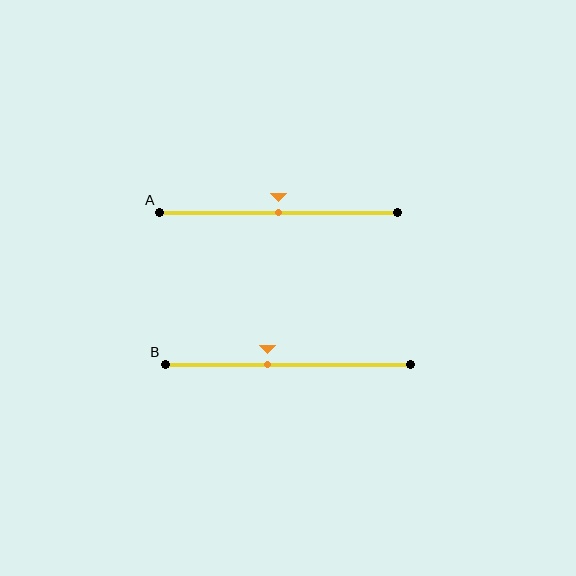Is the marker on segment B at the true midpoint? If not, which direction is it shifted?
No, the marker on segment B is shifted to the left by about 8% of the segment length.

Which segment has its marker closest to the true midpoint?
Segment A has its marker closest to the true midpoint.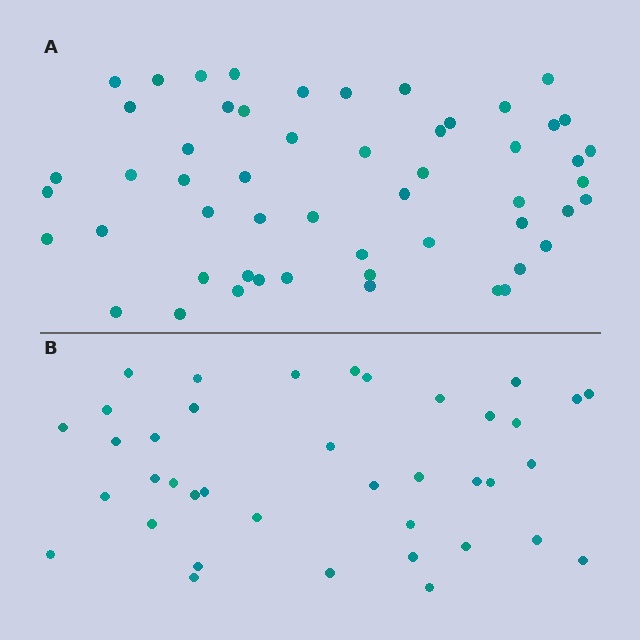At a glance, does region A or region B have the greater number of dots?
Region A (the top region) has more dots.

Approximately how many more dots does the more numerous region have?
Region A has approximately 15 more dots than region B.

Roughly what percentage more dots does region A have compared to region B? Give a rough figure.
About 40% more.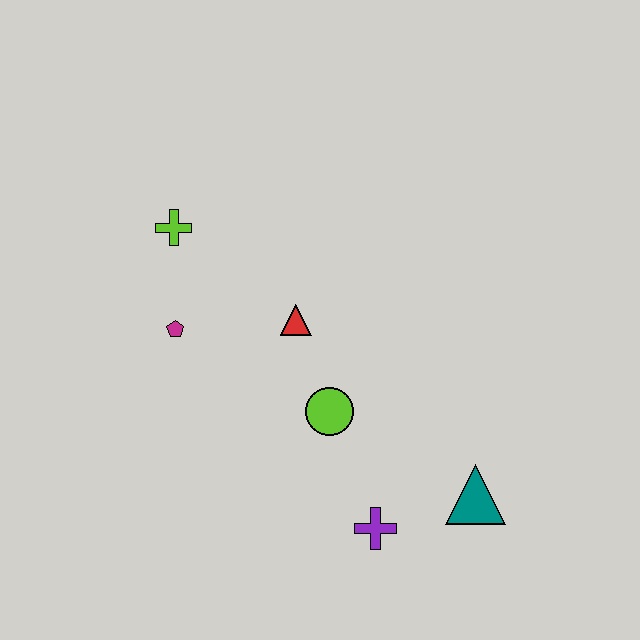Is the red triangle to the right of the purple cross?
No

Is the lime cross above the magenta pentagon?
Yes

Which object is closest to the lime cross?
The magenta pentagon is closest to the lime cross.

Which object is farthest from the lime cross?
The teal triangle is farthest from the lime cross.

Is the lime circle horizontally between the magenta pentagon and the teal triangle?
Yes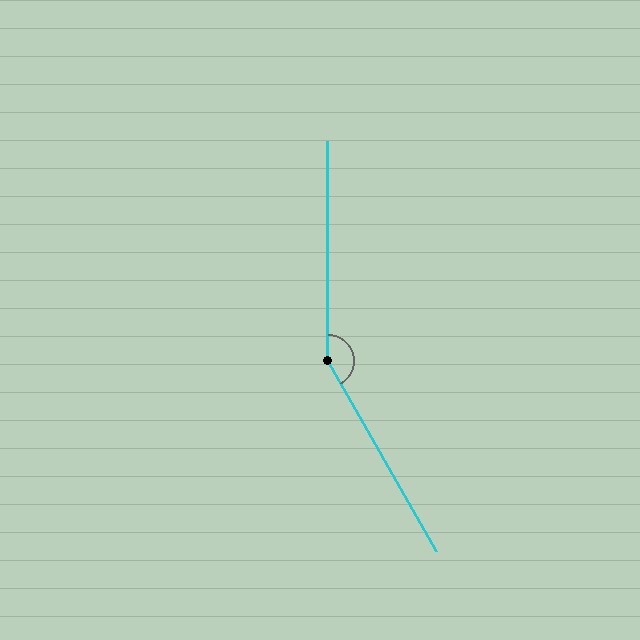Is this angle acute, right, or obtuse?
It is obtuse.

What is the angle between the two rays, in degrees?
Approximately 150 degrees.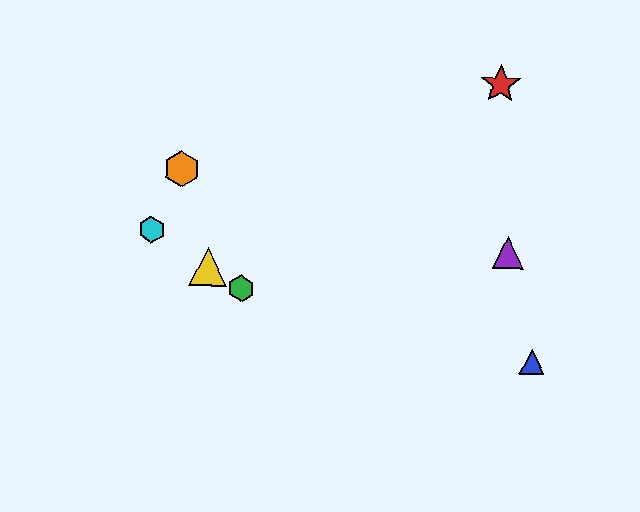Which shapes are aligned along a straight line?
The green hexagon, the yellow triangle, the cyan hexagon are aligned along a straight line.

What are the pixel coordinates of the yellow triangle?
The yellow triangle is at (208, 267).